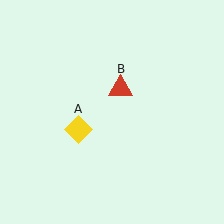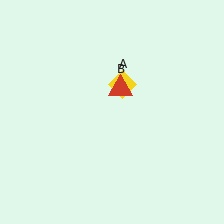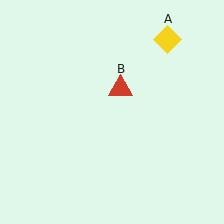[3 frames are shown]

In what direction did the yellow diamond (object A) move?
The yellow diamond (object A) moved up and to the right.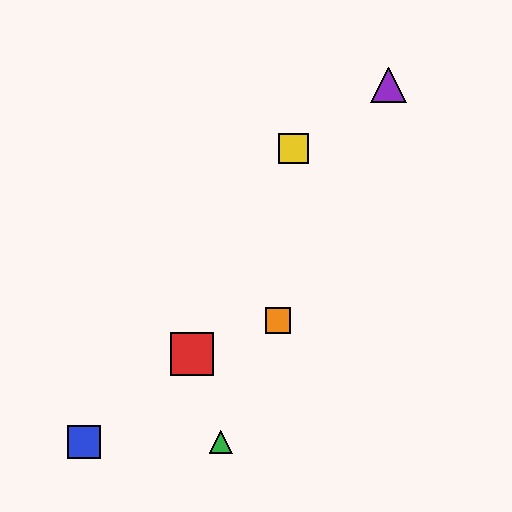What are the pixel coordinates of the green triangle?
The green triangle is at (221, 442).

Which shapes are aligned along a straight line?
The green triangle, the purple triangle, the orange square are aligned along a straight line.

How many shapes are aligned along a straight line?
3 shapes (the green triangle, the purple triangle, the orange square) are aligned along a straight line.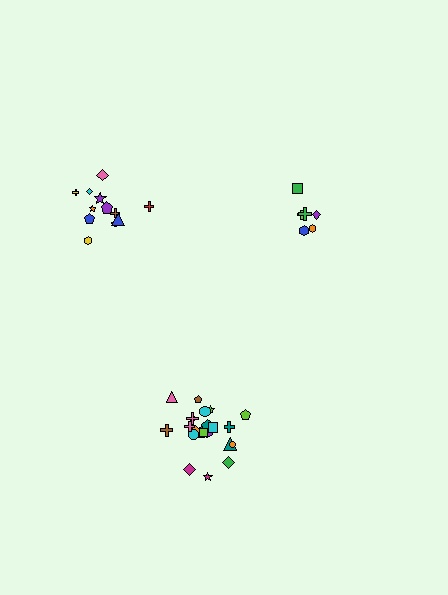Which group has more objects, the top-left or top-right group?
The top-left group.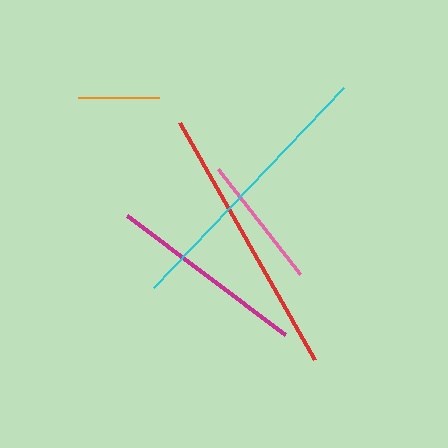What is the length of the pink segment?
The pink segment is approximately 134 pixels long.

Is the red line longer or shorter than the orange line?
The red line is longer than the orange line.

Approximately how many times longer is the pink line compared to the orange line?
The pink line is approximately 1.6 times the length of the orange line.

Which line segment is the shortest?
The orange line is the shortest at approximately 81 pixels.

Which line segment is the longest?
The cyan line is the longest at approximately 275 pixels.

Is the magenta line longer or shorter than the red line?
The red line is longer than the magenta line.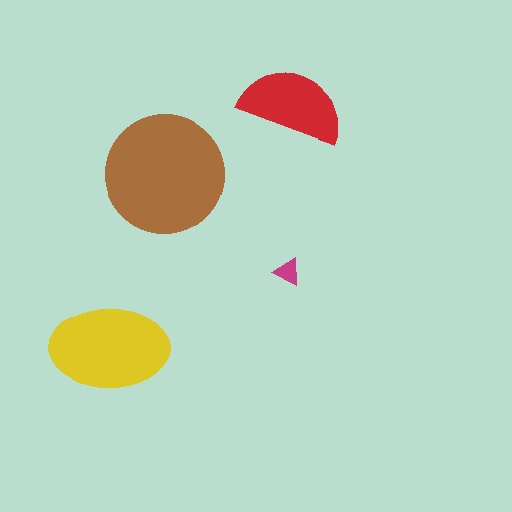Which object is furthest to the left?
The yellow ellipse is leftmost.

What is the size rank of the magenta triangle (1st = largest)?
4th.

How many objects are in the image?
There are 4 objects in the image.